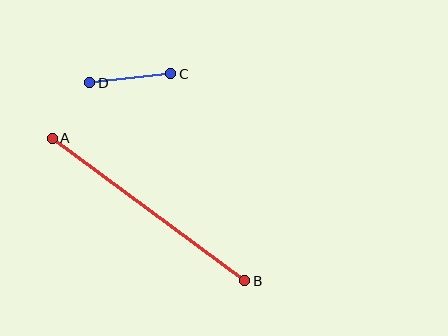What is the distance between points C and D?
The distance is approximately 81 pixels.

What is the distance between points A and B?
The distance is approximately 239 pixels.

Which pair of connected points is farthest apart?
Points A and B are farthest apart.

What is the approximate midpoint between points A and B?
The midpoint is at approximately (148, 209) pixels.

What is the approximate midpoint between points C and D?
The midpoint is at approximately (130, 78) pixels.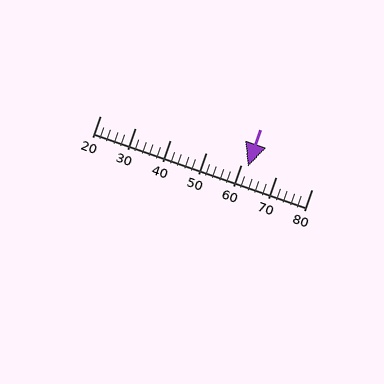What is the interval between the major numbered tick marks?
The major tick marks are spaced 10 units apart.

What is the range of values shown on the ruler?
The ruler shows values from 20 to 80.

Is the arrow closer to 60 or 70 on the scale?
The arrow is closer to 60.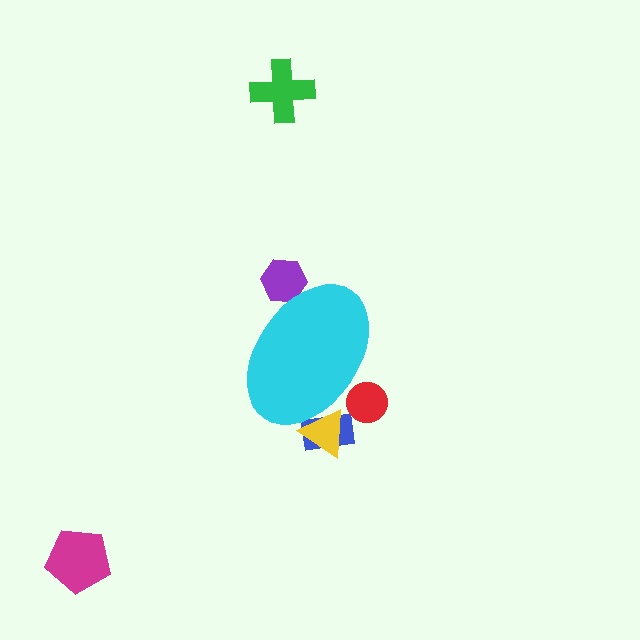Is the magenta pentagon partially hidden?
No, the magenta pentagon is fully visible.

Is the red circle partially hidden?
Yes, the red circle is partially hidden behind the cyan ellipse.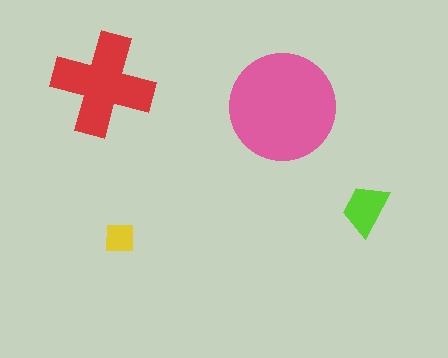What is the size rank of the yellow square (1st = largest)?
4th.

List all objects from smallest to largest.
The yellow square, the lime trapezoid, the red cross, the pink circle.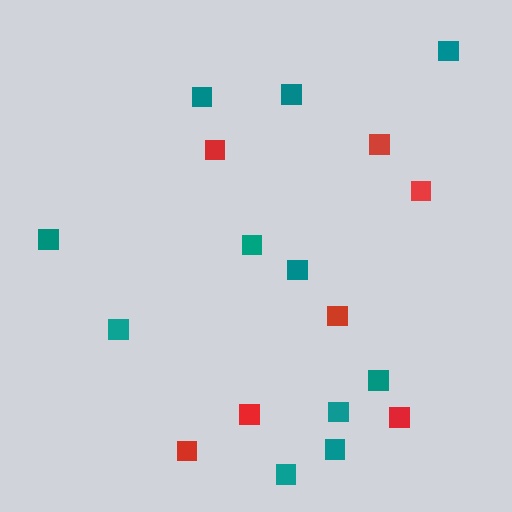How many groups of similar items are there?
There are 2 groups: one group of red squares (7) and one group of teal squares (11).